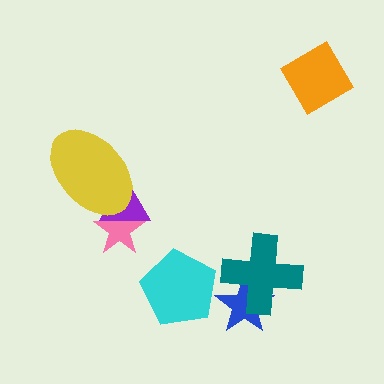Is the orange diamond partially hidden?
No, no other shape covers it.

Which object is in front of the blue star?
The teal cross is in front of the blue star.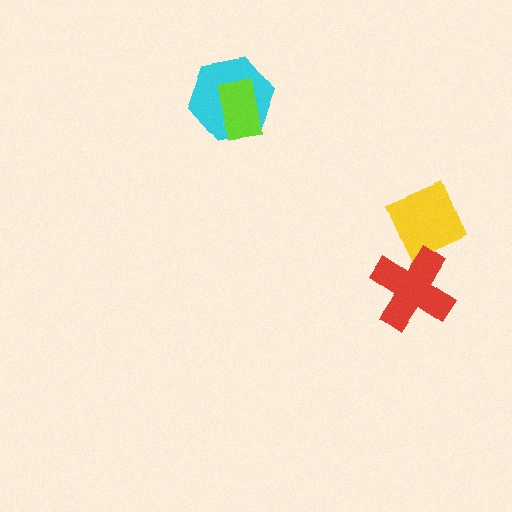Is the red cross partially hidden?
No, no other shape covers it.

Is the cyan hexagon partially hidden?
Yes, it is partially covered by another shape.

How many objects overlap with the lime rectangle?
1 object overlaps with the lime rectangle.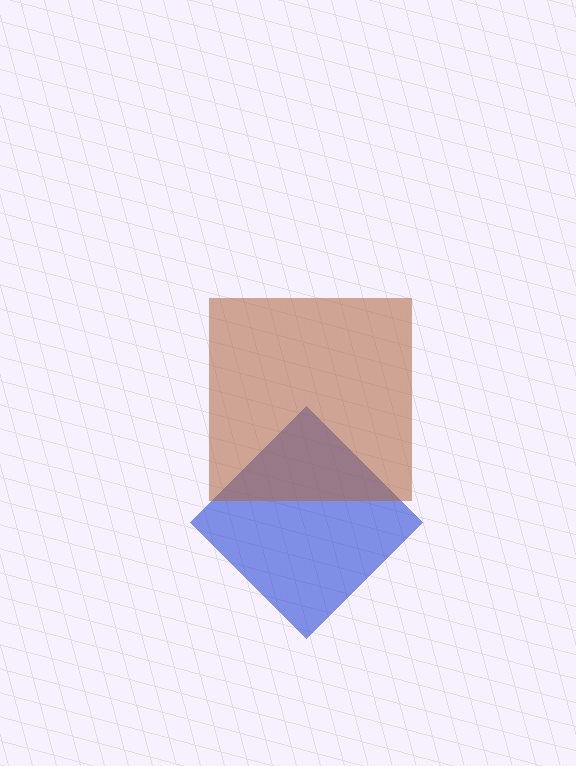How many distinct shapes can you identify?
There are 2 distinct shapes: a blue diamond, a brown square.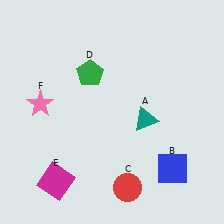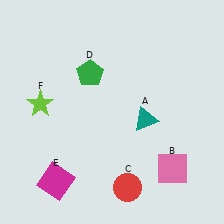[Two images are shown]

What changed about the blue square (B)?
In Image 1, B is blue. In Image 2, it changed to pink.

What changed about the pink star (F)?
In Image 1, F is pink. In Image 2, it changed to lime.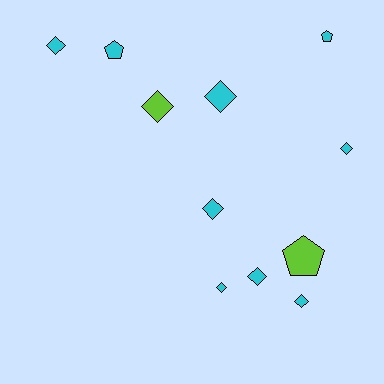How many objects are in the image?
There are 11 objects.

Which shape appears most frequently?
Diamond, with 8 objects.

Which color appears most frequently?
Cyan, with 9 objects.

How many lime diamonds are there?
There is 1 lime diamond.